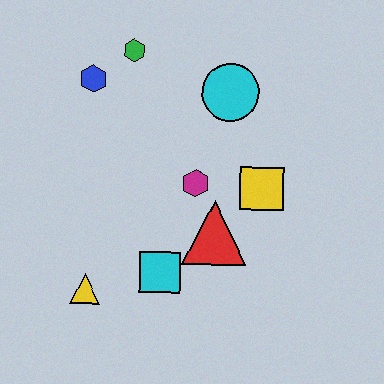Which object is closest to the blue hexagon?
The green hexagon is closest to the blue hexagon.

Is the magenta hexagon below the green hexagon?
Yes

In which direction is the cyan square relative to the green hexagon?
The cyan square is below the green hexagon.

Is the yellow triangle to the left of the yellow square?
Yes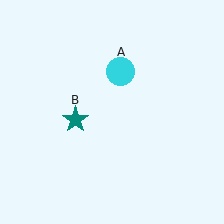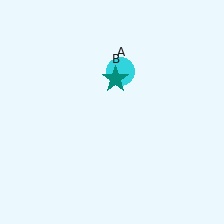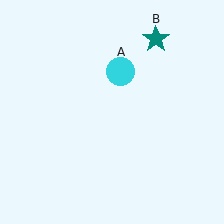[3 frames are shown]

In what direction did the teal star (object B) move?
The teal star (object B) moved up and to the right.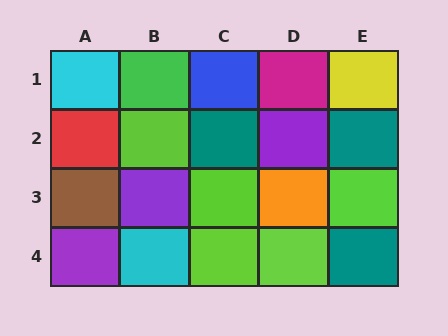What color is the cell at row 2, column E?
Teal.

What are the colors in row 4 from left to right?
Purple, cyan, lime, lime, teal.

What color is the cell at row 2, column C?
Teal.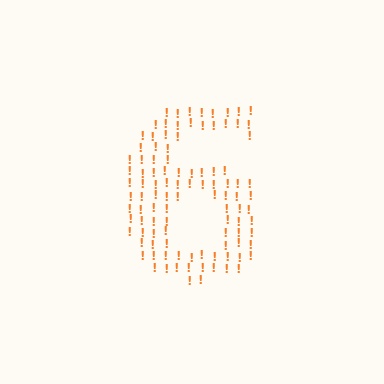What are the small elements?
The small elements are exclamation marks.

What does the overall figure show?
The overall figure shows the digit 6.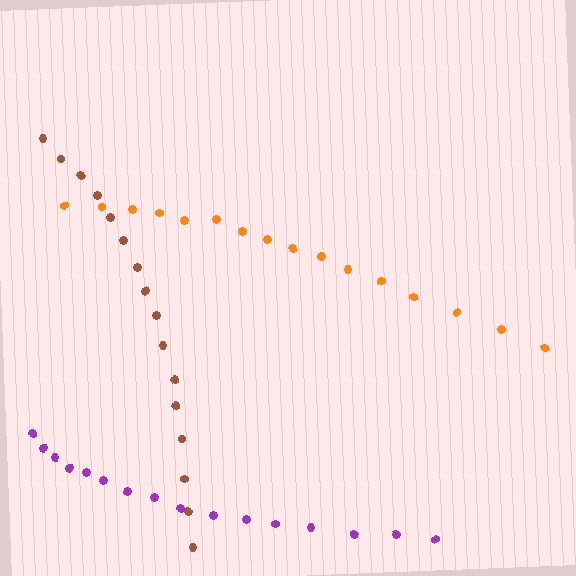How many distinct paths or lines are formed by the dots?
There are 3 distinct paths.